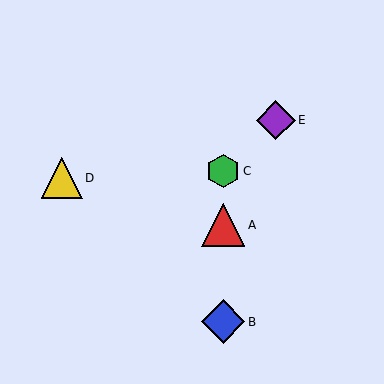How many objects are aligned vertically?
3 objects (A, B, C) are aligned vertically.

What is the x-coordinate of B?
Object B is at x≈223.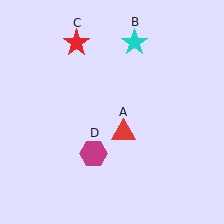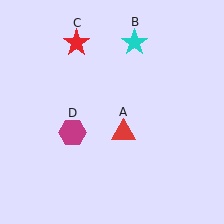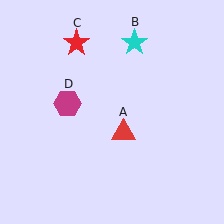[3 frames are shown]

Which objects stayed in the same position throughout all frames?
Red triangle (object A) and cyan star (object B) and red star (object C) remained stationary.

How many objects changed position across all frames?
1 object changed position: magenta hexagon (object D).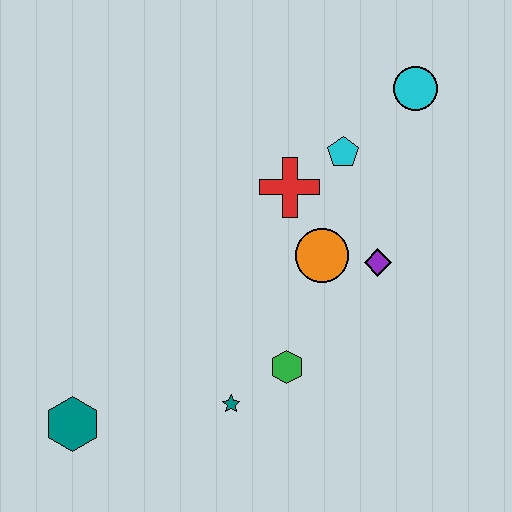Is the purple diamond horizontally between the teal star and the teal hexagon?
No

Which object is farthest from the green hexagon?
The cyan circle is farthest from the green hexagon.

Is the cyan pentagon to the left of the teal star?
No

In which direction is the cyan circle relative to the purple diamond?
The cyan circle is above the purple diamond.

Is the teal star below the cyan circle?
Yes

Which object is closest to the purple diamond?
The orange circle is closest to the purple diamond.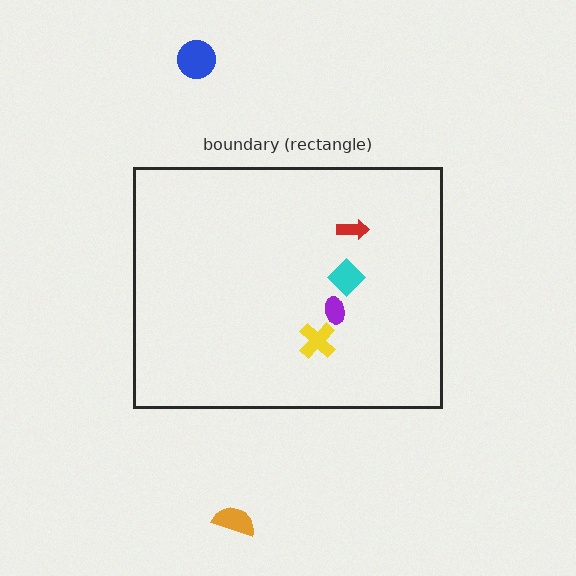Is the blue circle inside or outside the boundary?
Outside.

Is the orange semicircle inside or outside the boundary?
Outside.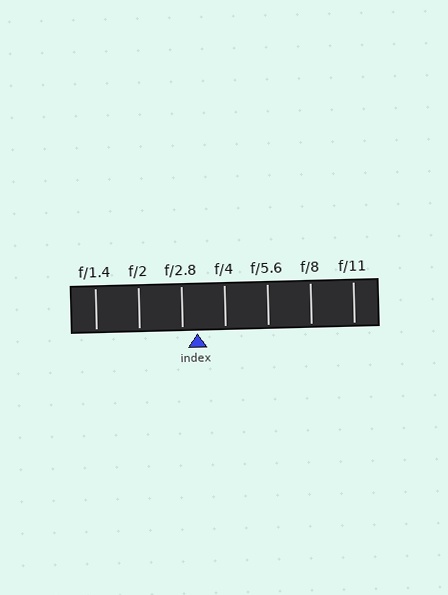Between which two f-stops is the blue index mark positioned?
The index mark is between f/2.8 and f/4.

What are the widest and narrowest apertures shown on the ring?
The widest aperture shown is f/1.4 and the narrowest is f/11.